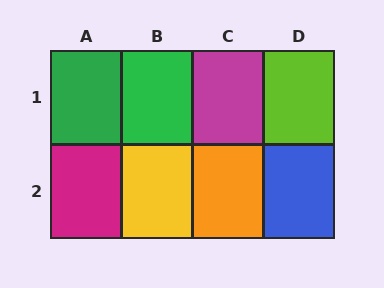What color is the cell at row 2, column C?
Orange.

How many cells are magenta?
2 cells are magenta.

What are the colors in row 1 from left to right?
Green, green, magenta, lime.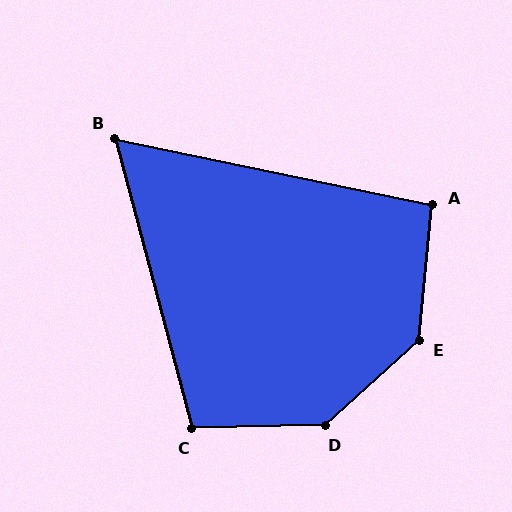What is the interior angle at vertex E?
Approximately 138 degrees (obtuse).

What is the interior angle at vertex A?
Approximately 96 degrees (obtuse).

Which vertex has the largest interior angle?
D, at approximately 138 degrees.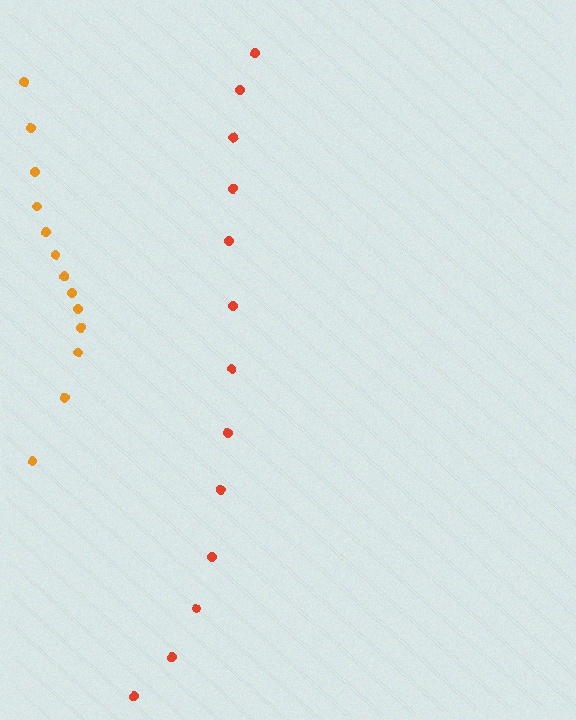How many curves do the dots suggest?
There are 2 distinct paths.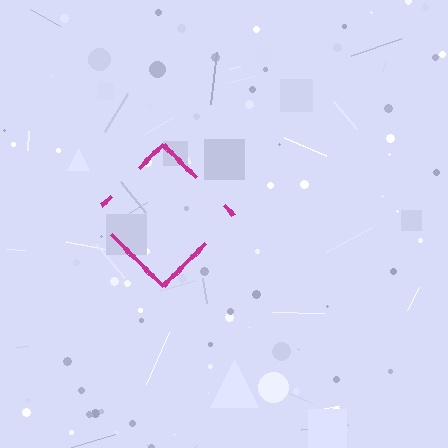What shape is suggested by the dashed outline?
The dashed outline suggests a diamond.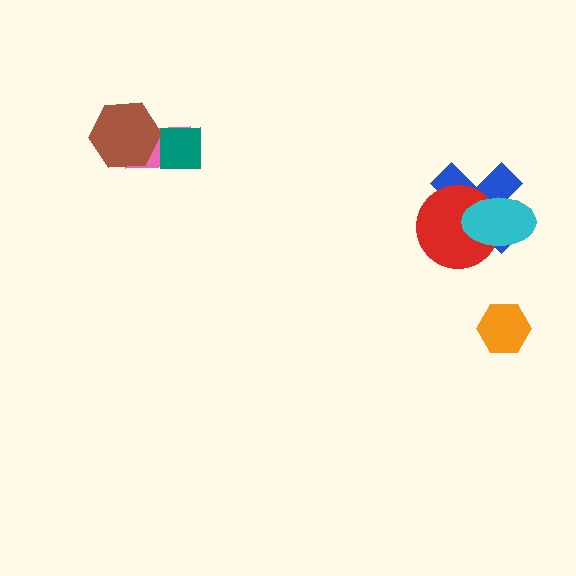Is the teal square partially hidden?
Yes, it is partially covered by another shape.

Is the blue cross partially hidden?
Yes, it is partially covered by another shape.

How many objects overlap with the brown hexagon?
2 objects overlap with the brown hexagon.